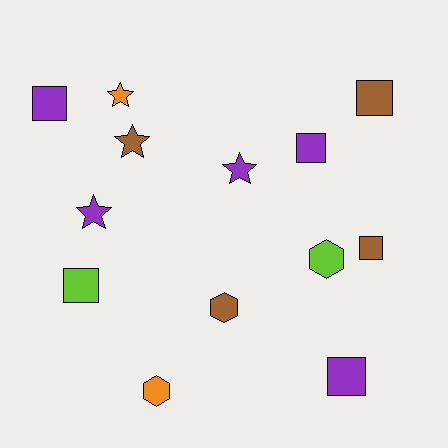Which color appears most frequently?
Purple, with 5 objects.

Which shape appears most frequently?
Square, with 6 objects.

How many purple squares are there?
There are 3 purple squares.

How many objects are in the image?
There are 13 objects.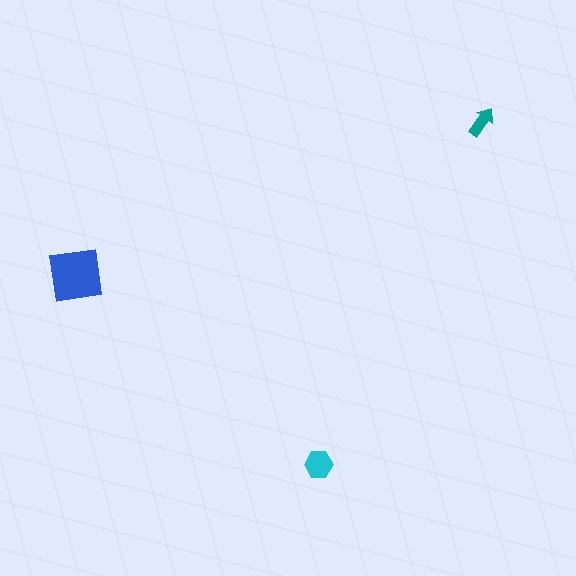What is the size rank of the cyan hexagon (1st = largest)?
2nd.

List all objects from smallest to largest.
The teal arrow, the cyan hexagon, the blue square.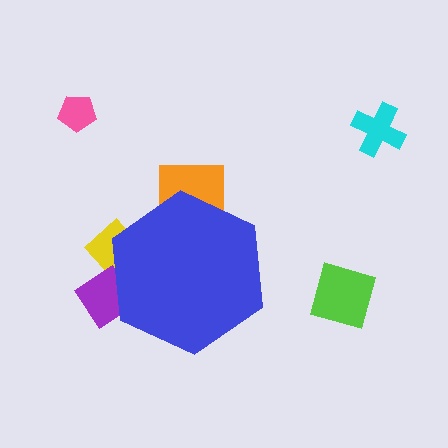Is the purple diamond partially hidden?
Yes, the purple diamond is partially hidden behind the blue hexagon.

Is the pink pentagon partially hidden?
No, the pink pentagon is fully visible.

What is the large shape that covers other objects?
A blue hexagon.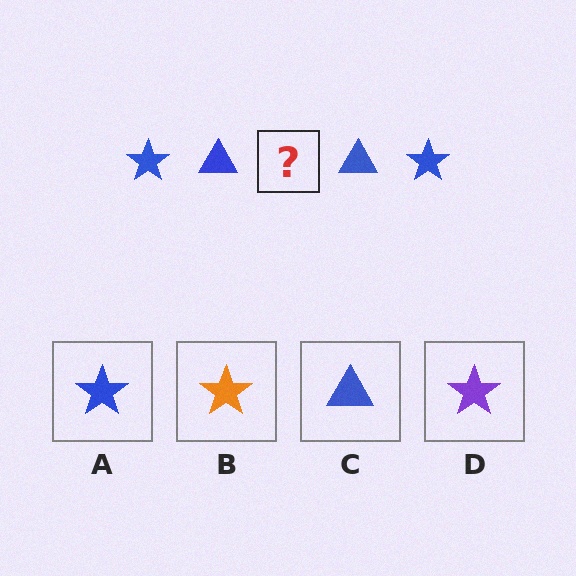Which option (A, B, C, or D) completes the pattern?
A.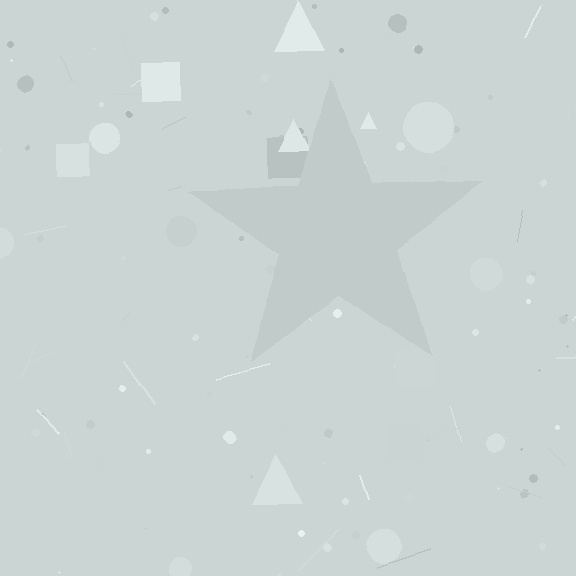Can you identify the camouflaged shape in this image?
The camouflaged shape is a star.